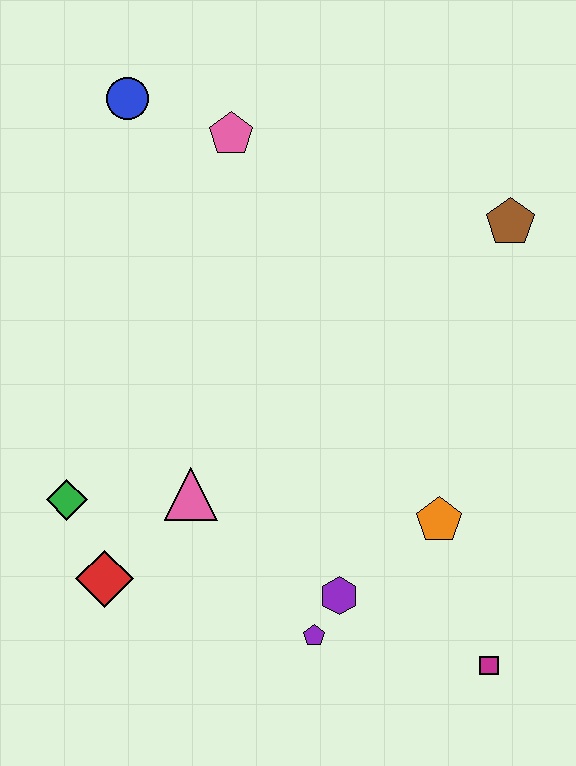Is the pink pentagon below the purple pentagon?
No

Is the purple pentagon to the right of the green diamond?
Yes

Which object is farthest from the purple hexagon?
The blue circle is farthest from the purple hexagon.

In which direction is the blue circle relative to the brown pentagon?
The blue circle is to the left of the brown pentagon.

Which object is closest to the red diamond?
The green diamond is closest to the red diamond.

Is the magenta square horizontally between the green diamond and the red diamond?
No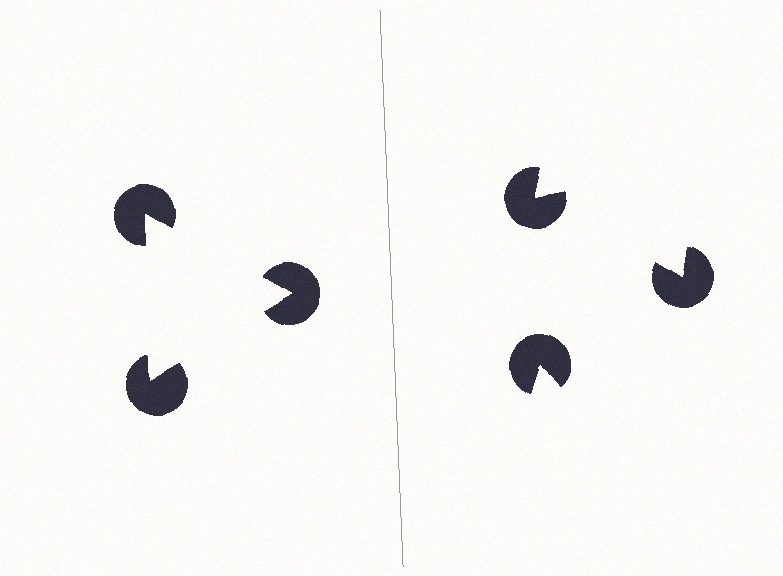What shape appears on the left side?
An illusory triangle.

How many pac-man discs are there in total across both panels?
6 — 3 on each side.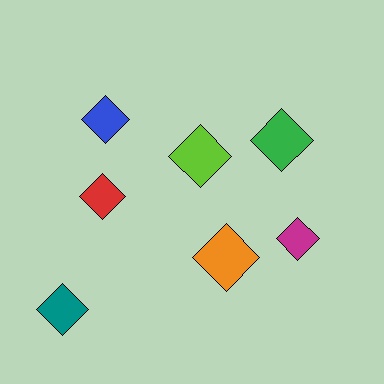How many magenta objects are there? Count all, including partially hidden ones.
There is 1 magenta object.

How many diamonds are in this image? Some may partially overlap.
There are 7 diamonds.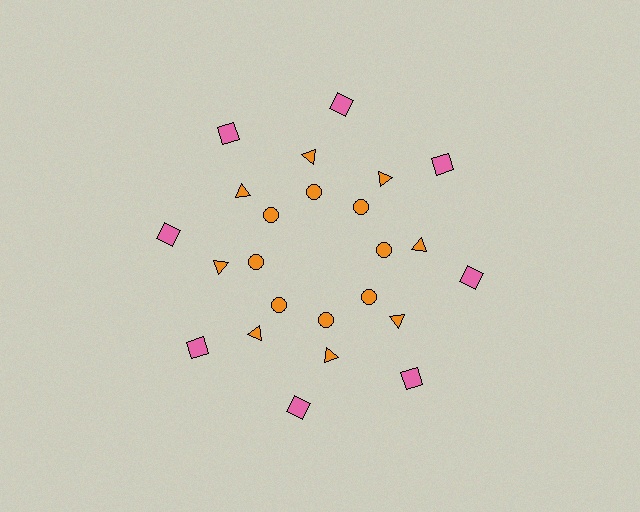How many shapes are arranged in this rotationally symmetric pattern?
There are 24 shapes, arranged in 8 groups of 3.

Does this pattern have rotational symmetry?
Yes, this pattern has 8-fold rotational symmetry. It looks the same after rotating 45 degrees around the center.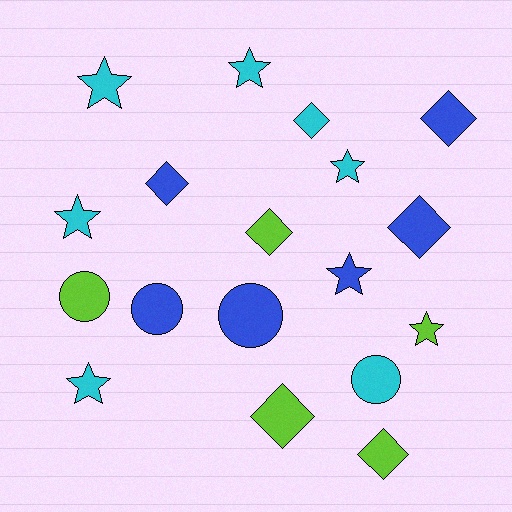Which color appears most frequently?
Cyan, with 7 objects.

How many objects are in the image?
There are 18 objects.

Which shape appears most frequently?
Diamond, with 7 objects.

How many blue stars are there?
There is 1 blue star.